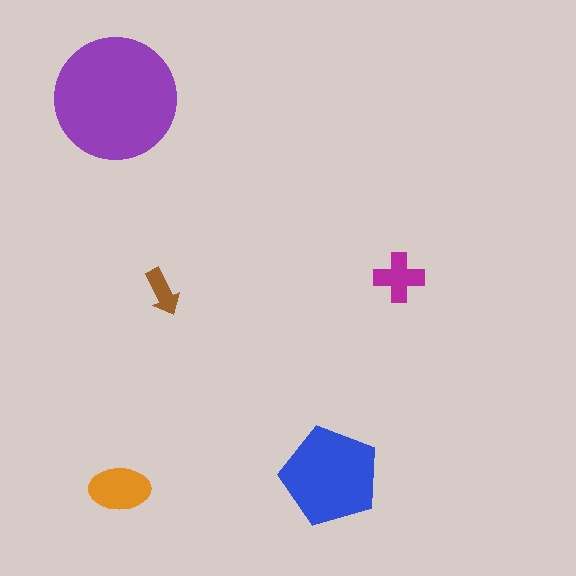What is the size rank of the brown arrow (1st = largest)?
5th.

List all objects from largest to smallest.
The purple circle, the blue pentagon, the orange ellipse, the magenta cross, the brown arrow.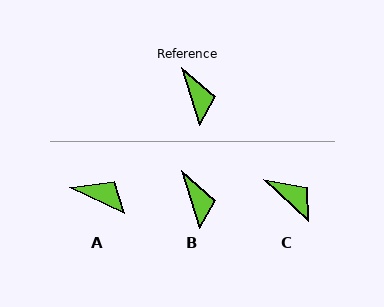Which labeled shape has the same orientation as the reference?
B.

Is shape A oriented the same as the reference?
No, it is off by about 49 degrees.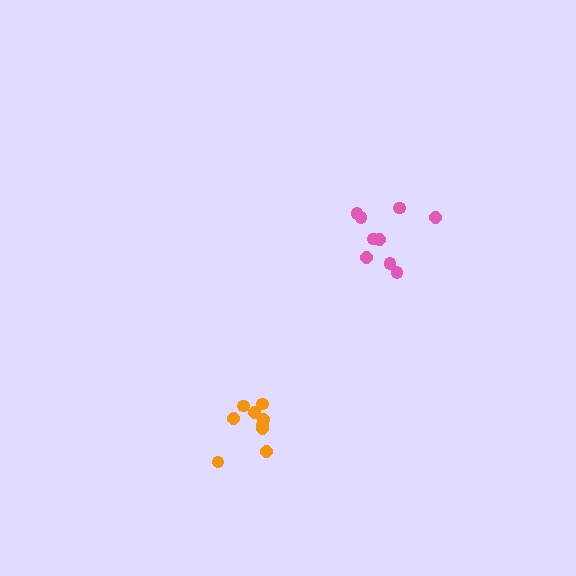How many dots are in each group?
Group 1: 9 dots, Group 2: 9 dots (18 total).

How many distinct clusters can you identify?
There are 2 distinct clusters.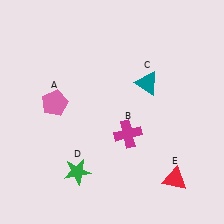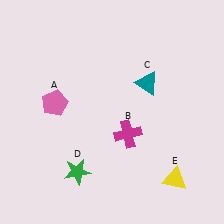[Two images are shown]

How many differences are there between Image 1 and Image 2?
There is 1 difference between the two images.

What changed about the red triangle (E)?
In Image 1, E is red. In Image 2, it changed to yellow.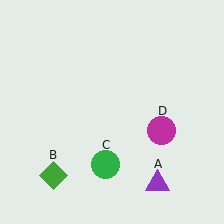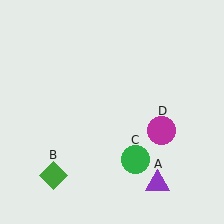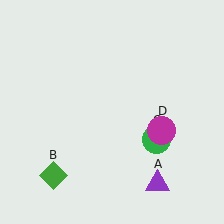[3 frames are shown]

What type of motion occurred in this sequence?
The green circle (object C) rotated counterclockwise around the center of the scene.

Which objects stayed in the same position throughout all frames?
Purple triangle (object A) and green diamond (object B) and magenta circle (object D) remained stationary.